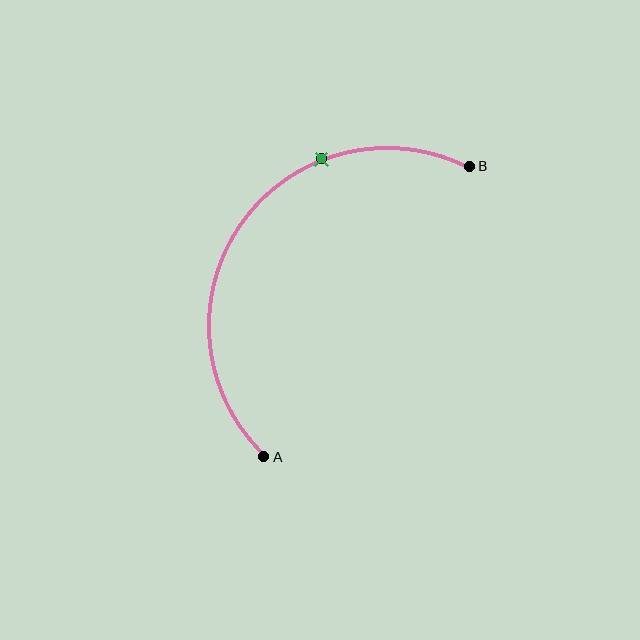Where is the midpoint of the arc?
The arc midpoint is the point on the curve farthest from the straight line joining A and B. It sits above and to the left of that line.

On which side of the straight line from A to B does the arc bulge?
The arc bulges above and to the left of the straight line connecting A and B.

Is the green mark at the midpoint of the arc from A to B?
No. The green mark lies on the arc but is closer to endpoint B. The arc midpoint would be at the point on the curve equidistant along the arc from both A and B.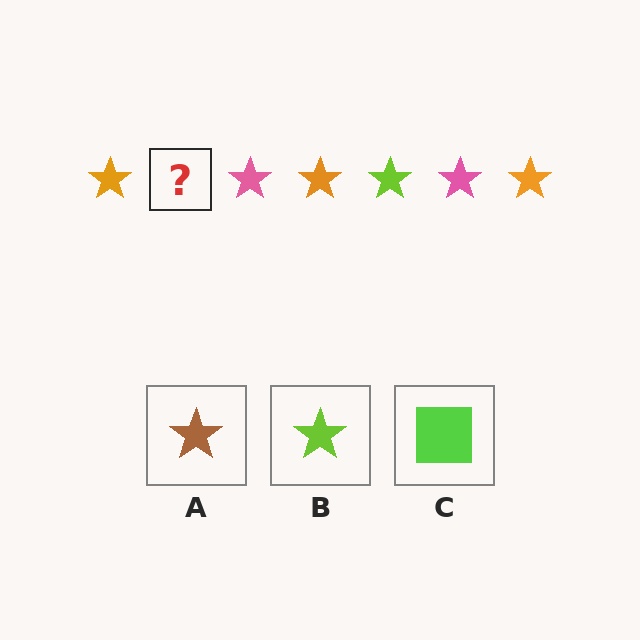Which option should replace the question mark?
Option B.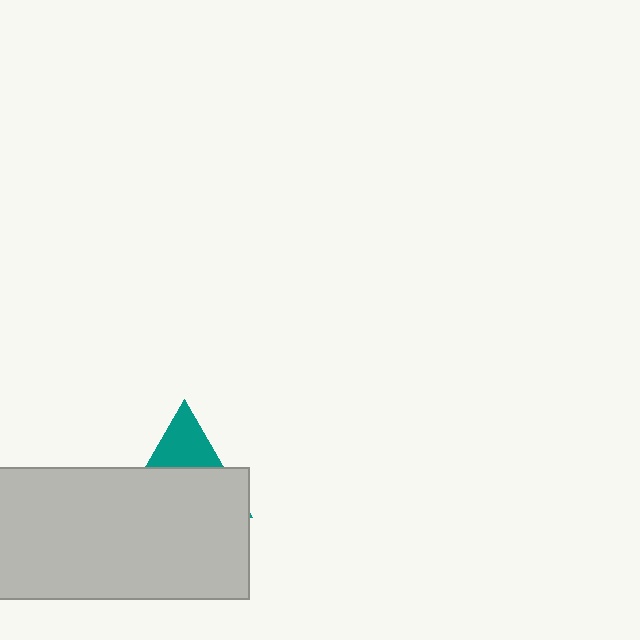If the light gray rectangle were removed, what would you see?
You would see the complete teal triangle.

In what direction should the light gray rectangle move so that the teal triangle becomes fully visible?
The light gray rectangle should move down. That is the shortest direction to clear the overlap and leave the teal triangle fully visible.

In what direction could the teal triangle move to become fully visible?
The teal triangle could move up. That would shift it out from behind the light gray rectangle entirely.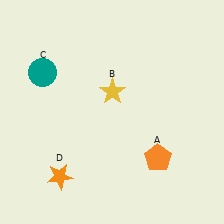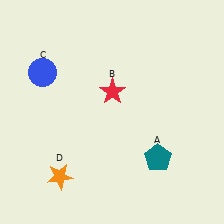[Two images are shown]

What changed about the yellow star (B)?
In Image 1, B is yellow. In Image 2, it changed to red.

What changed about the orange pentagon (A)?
In Image 1, A is orange. In Image 2, it changed to teal.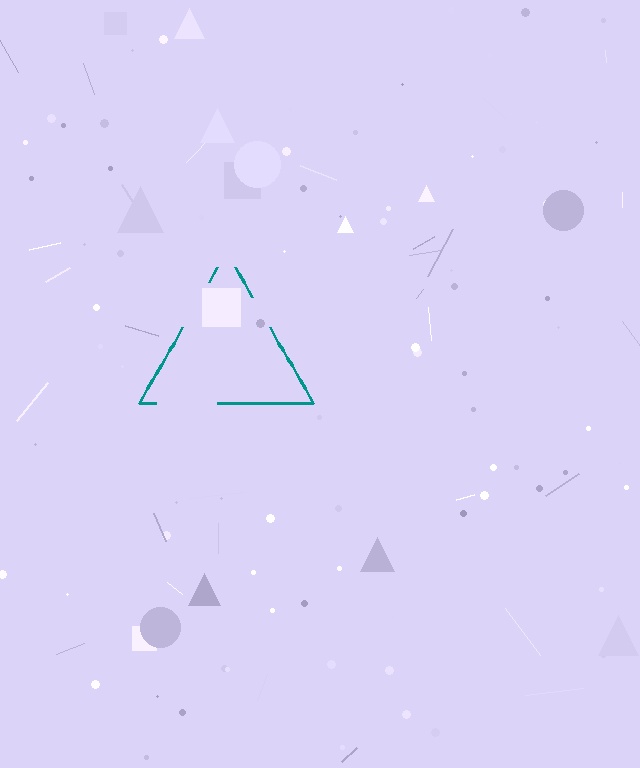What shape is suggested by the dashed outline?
The dashed outline suggests a triangle.